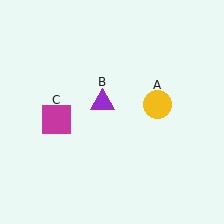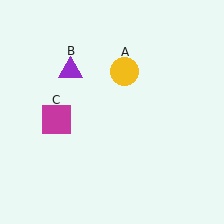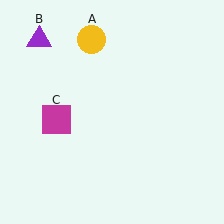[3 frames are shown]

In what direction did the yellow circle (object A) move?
The yellow circle (object A) moved up and to the left.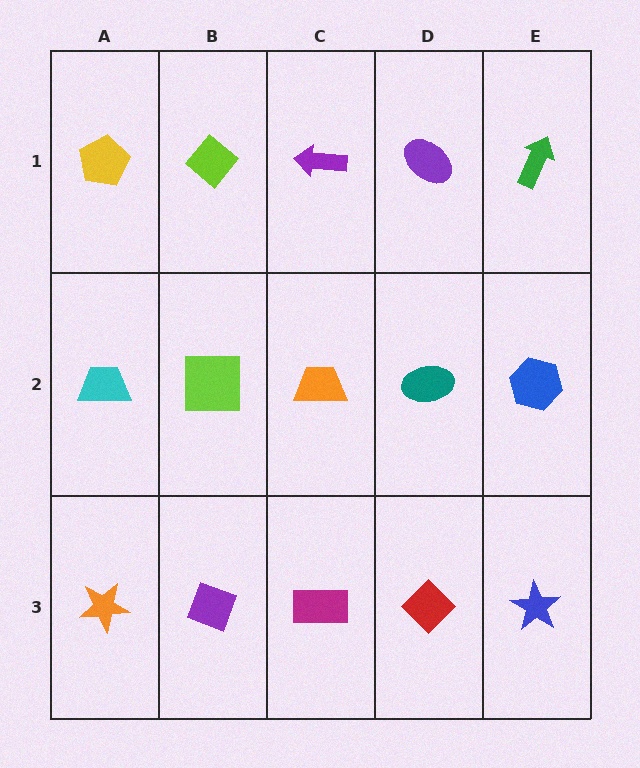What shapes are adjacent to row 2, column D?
A purple ellipse (row 1, column D), a red diamond (row 3, column D), an orange trapezoid (row 2, column C), a blue hexagon (row 2, column E).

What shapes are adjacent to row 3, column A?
A cyan trapezoid (row 2, column A), a purple diamond (row 3, column B).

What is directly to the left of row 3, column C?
A purple diamond.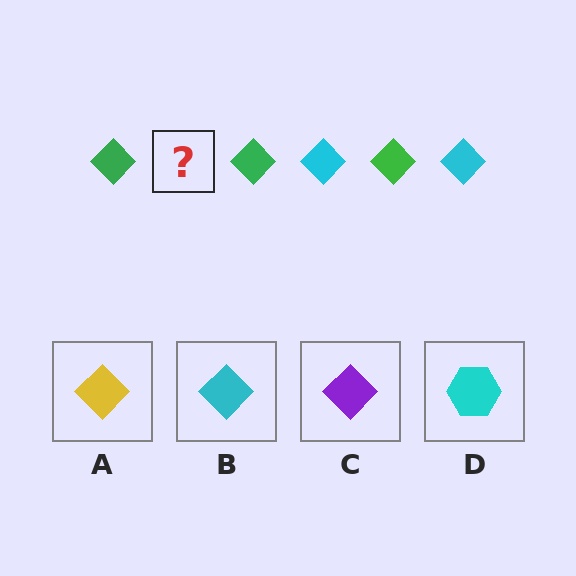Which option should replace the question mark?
Option B.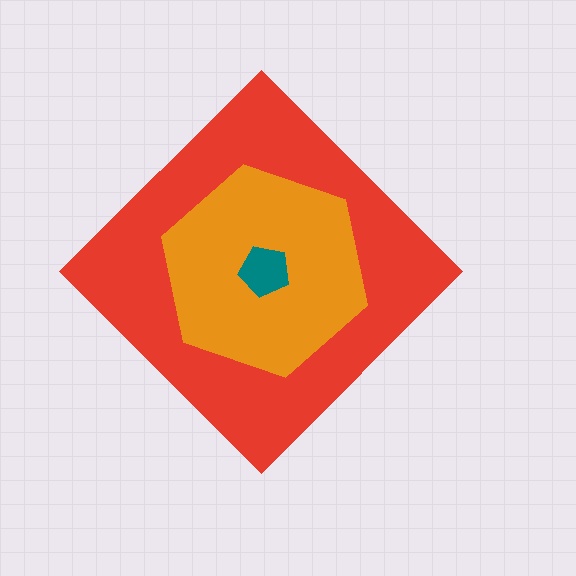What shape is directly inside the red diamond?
The orange hexagon.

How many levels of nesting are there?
3.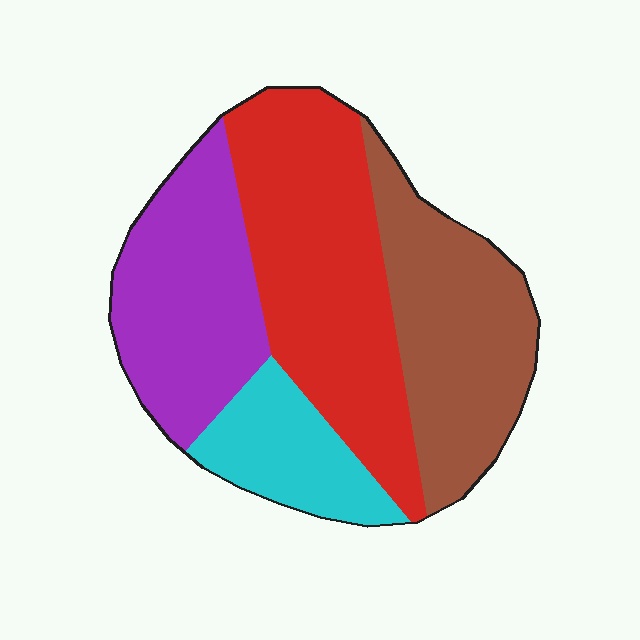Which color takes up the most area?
Red, at roughly 35%.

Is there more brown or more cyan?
Brown.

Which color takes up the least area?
Cyan, at roughly 15%.